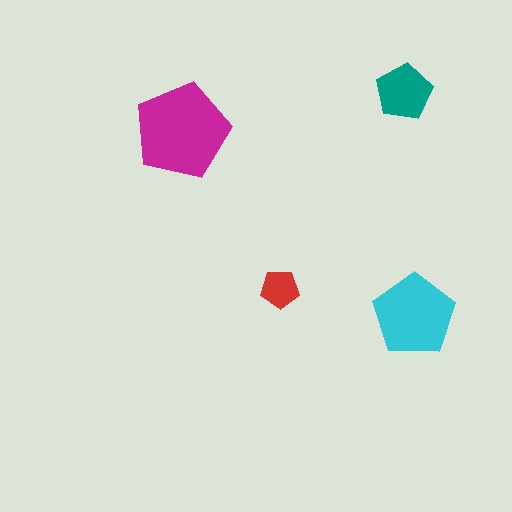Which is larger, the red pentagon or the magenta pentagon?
The magenta one.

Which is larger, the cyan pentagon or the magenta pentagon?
The magenta one.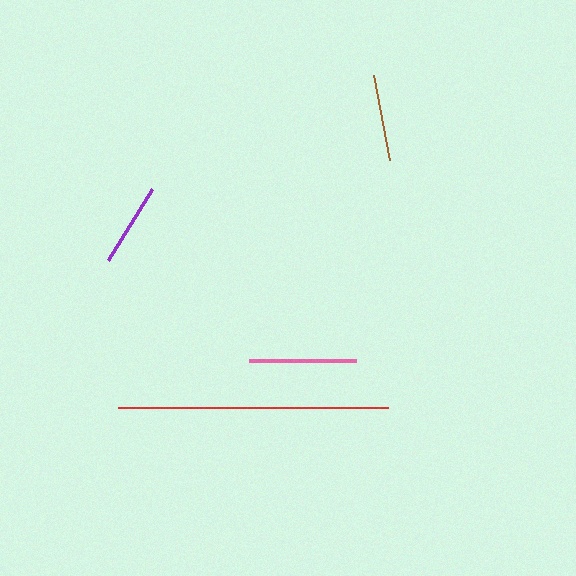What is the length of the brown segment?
The brown segment is approximately 86 pixels long.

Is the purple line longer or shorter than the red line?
The red line is longer than the purple line.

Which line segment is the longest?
The red line is the longest at approximately 270 pixels.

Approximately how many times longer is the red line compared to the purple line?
The red line is approximately 3.2 times the length of the purple line.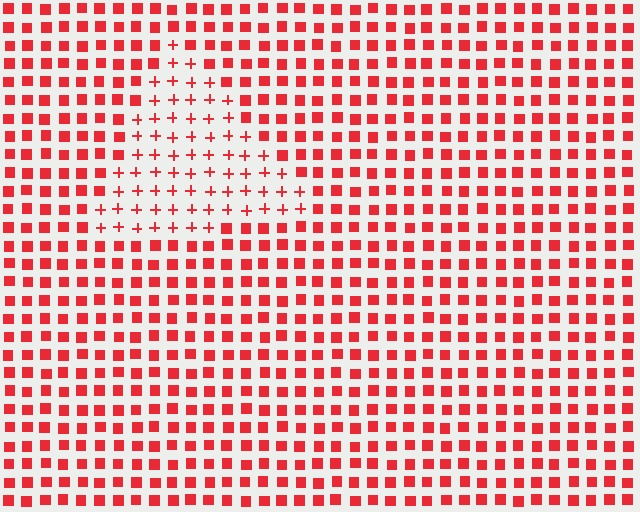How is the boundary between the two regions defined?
The boundary is defined by a change in element shape: plus signs inside vs. squares outside. All elements share the same color and spacing.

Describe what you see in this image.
The image is filled with small red elements arranged in a uniform grid. A triangle-shaped region contains plus signs, while the surrounding area contains squares. The boundary is defined purely by the change in element shape.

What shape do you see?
I see a triangle.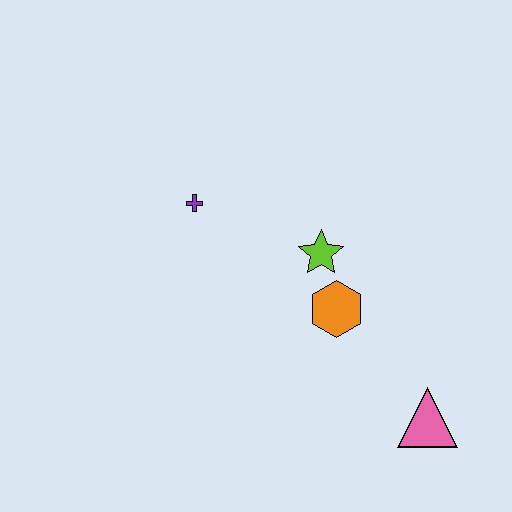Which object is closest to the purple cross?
The lime star is closest to the purple cross.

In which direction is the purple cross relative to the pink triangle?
The purple cross is to the left of the pink triangle.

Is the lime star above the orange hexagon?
Yes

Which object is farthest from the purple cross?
The pink triangle is farthest from the purple cross.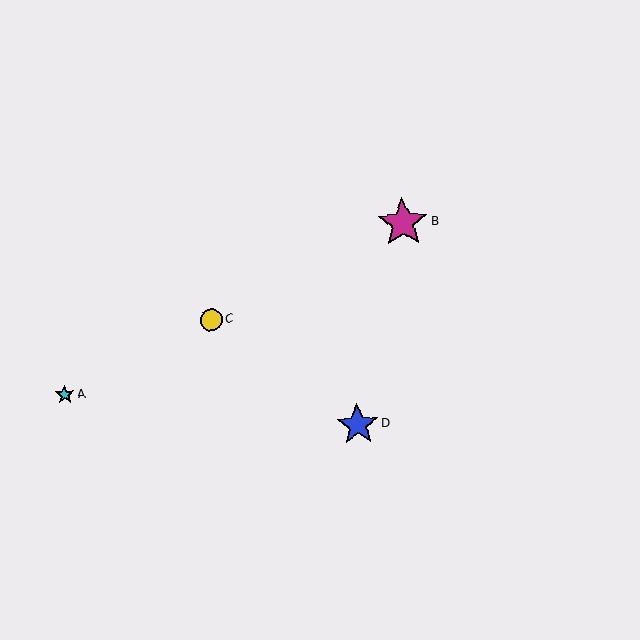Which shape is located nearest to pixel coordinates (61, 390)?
The cyan star (labeled A) at (65, 395) is nearest to that location.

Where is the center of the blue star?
The center of the blue star is at (358, 425).